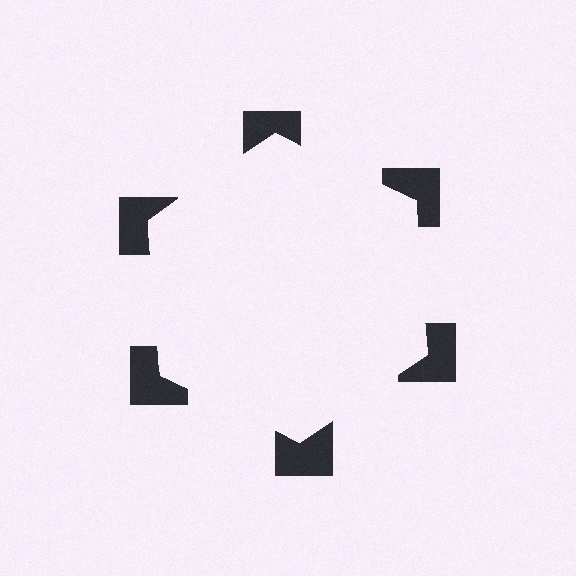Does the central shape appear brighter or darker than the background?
It typically appears slightly brighter than the background, even though no actual brightness change is drawn.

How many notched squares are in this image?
There are 6 — one at each vertex of the illusory hexagon.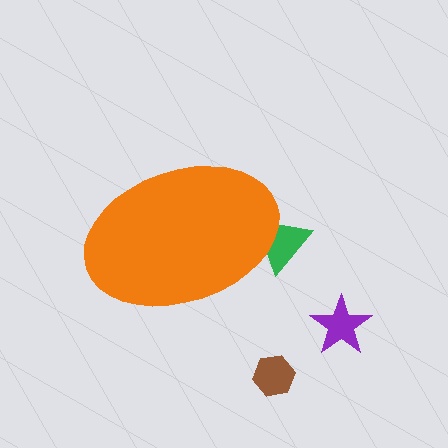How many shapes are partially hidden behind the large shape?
1 shape is partially hidden.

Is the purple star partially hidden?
No, the purple star is fully visible.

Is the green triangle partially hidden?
Yes, the green triangle is partially hidden behind the orange ellipse.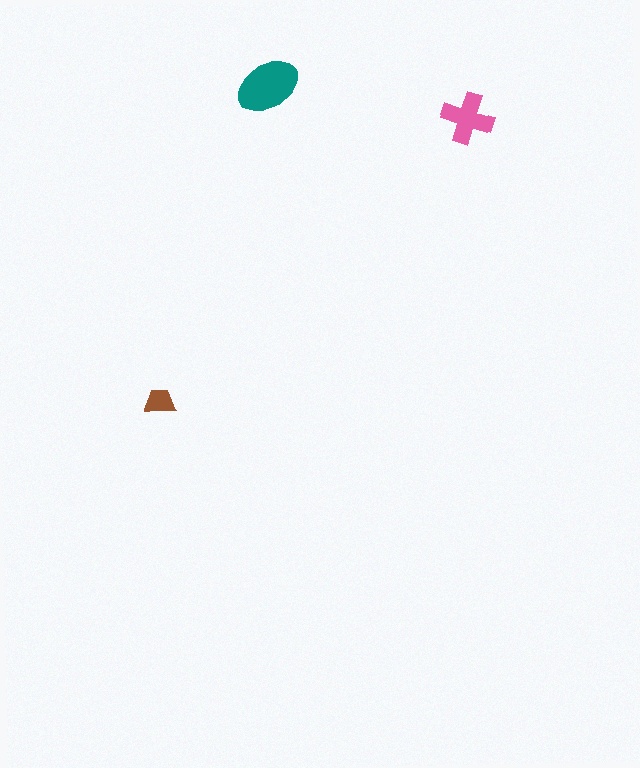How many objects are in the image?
There are 3 objects in the image.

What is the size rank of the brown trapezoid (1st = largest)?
3rd.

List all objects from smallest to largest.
The brown trapezoid, the pink cross, the teal ellipse.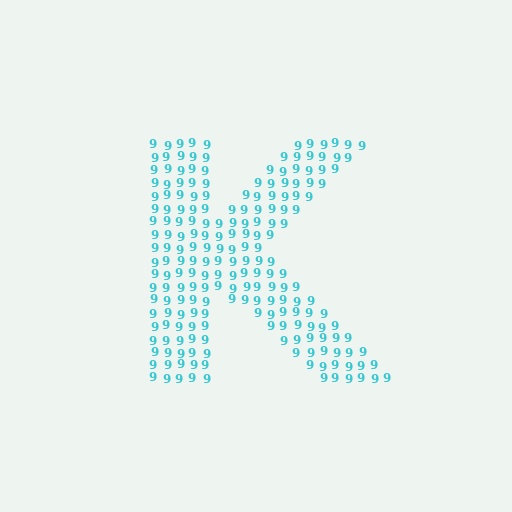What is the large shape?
The large shape is the letter K.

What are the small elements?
The small elements are digit 9's.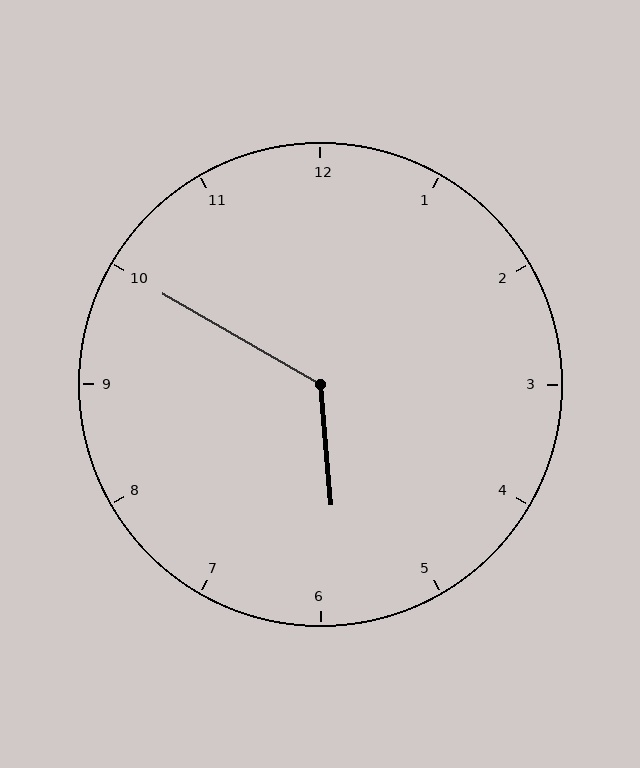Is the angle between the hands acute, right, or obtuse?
It is obtuse.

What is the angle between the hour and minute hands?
Approximately 125 degrees.